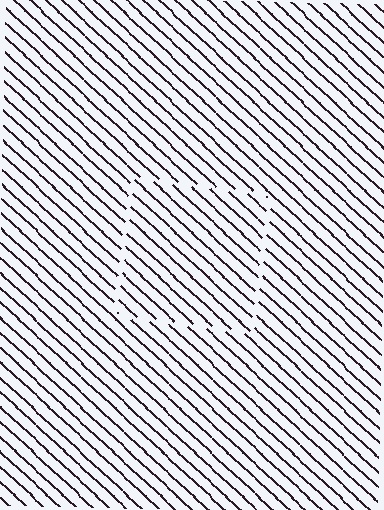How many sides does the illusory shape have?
4 sides — the line-ends trace a square.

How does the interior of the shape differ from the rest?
The interior of the shape contains the same grating, shifted by half a period — the contour is defined by the phase discontinuity where line-ends from the inner and outer gratings abut.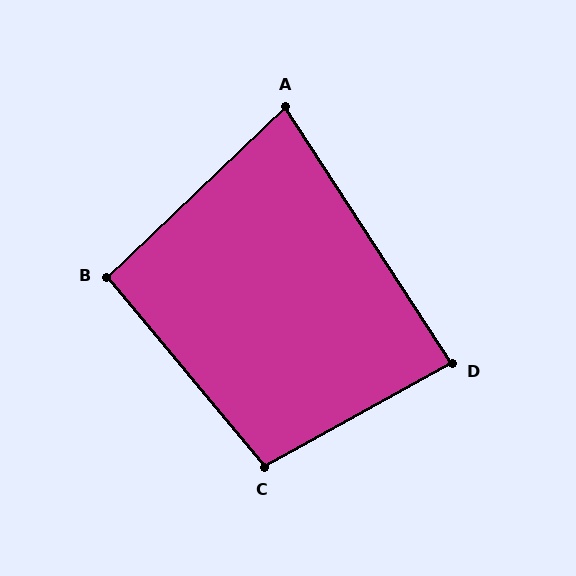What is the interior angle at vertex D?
Approximately 86 degrees (approximately right).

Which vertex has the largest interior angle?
C, at approximately 101 degrees.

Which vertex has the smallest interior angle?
A, at approximately 79 degrees.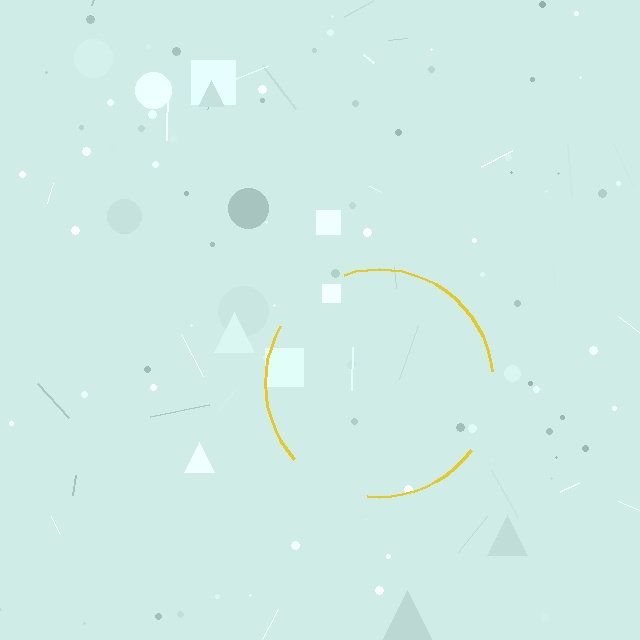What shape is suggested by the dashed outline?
The dashed outline suggests a circle.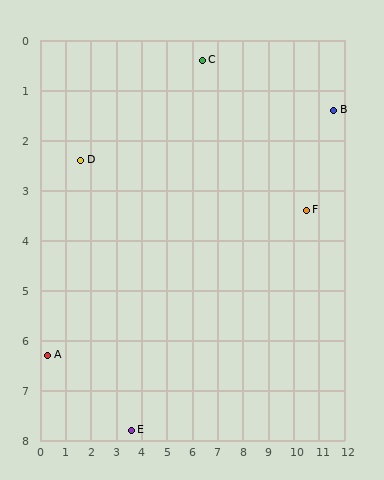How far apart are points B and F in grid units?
Points B and F are about 2.3 grid units apart.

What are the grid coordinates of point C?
Point C is at approximately (6.4, 0.4).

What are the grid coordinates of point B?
Point B is at approximately (11.6, 1.4).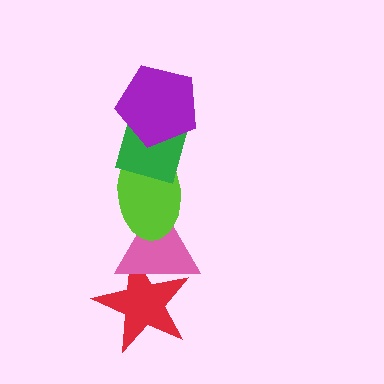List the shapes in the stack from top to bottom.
From top to bottom: the purple pentagon, the green diamond, the lime ellipse, the pink triangle, the red star.